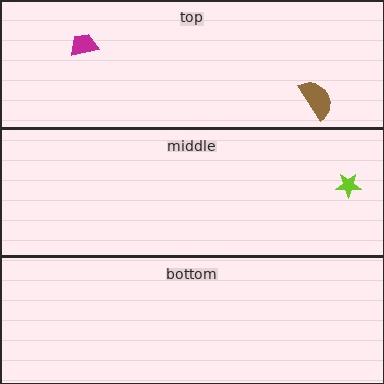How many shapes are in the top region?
2.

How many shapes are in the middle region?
1.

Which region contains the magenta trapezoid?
The top region.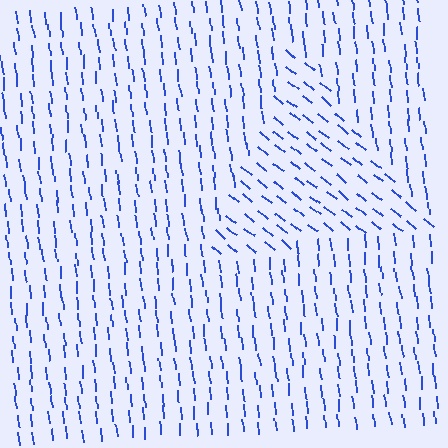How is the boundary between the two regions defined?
The boundary is defined purely by a change in line orientation (approximately 45 degrees difference). All lines are the same color and thickness.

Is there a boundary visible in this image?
Yes, there is a texture boundary formed by a change in line orientation.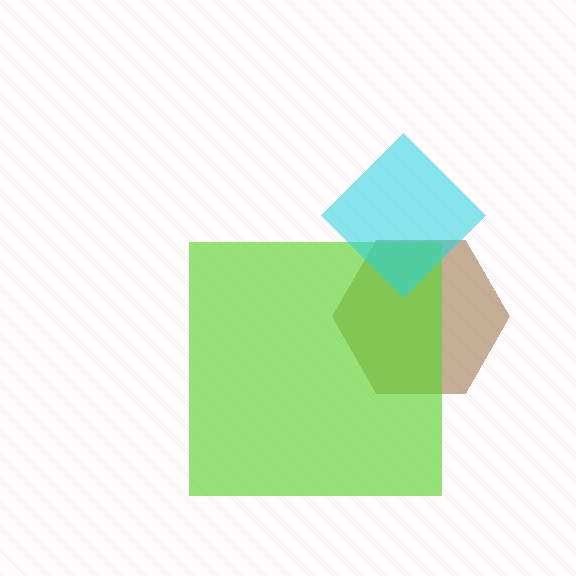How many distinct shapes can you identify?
There are 3 distinct shapes: a brown hexagon, a lime square, a cyan diamond.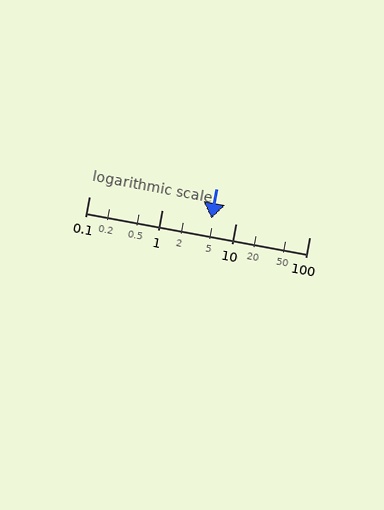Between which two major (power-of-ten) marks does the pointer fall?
The pointer is between 1 and 10.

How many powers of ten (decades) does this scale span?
The scale spans 3 decades, from 0.1 to 100.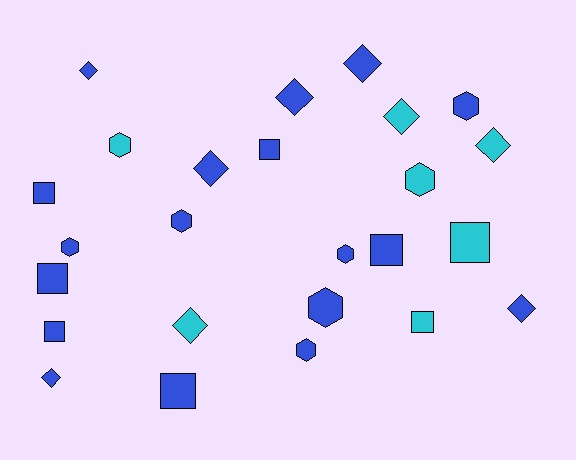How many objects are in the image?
There are 25 objects.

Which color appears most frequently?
Blue, with 18 objects.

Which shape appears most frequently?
Diamond, with 9 objects.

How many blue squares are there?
There are 6 blue squares.